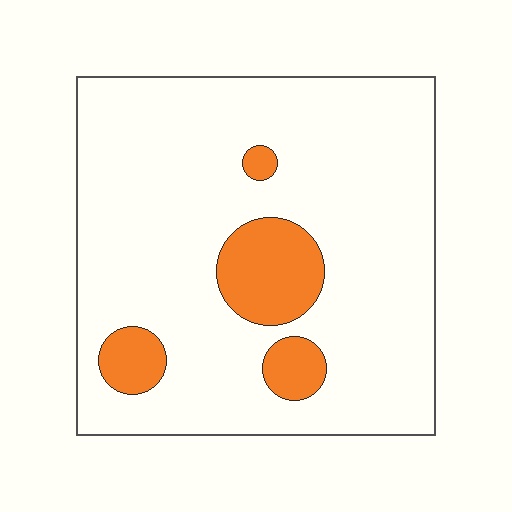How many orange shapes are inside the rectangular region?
4.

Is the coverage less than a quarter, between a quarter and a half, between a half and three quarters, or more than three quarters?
Less than a quarter.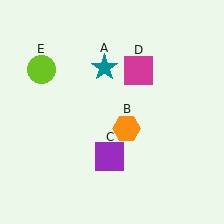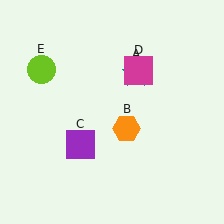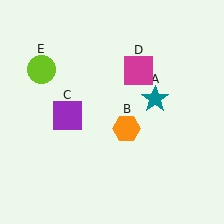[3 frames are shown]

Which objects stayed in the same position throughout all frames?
Orange hexagon (object B) and magenta square (object D) and lime circle (object E) remained stationary.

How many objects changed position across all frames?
2 objects changed position: teal star (object A), purple square (object C).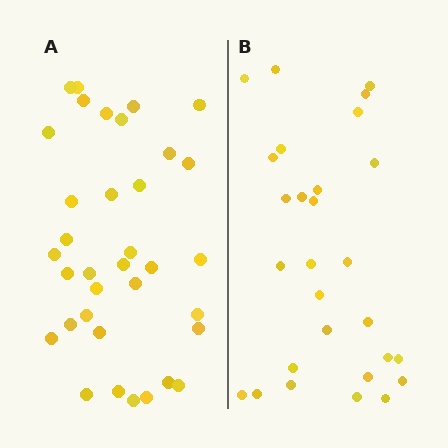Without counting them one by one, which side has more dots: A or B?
Region A (the left region) has more dots.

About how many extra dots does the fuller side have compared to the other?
Region A has roughly 8 or so more dots than region B.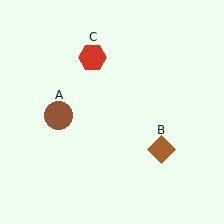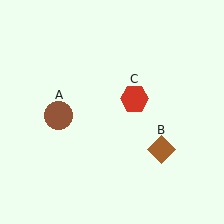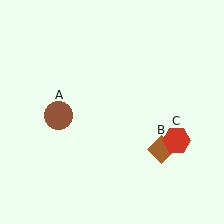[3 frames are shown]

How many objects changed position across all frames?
1 object changed position: red hexagon (object C).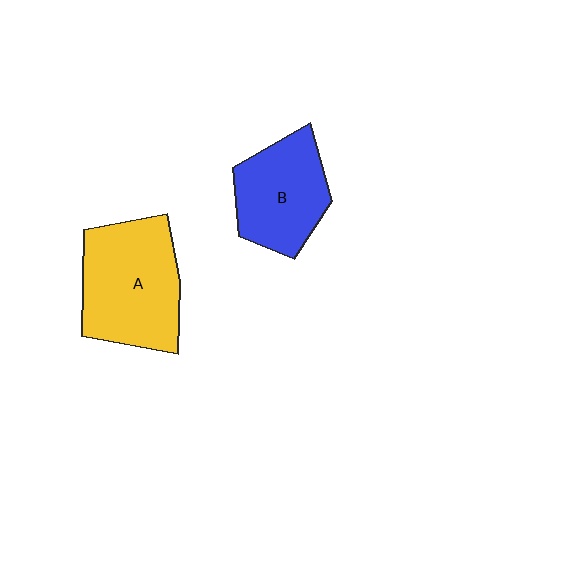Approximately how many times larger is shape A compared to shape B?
Approximately 1.3 times.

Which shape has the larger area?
Shape A (yellow).